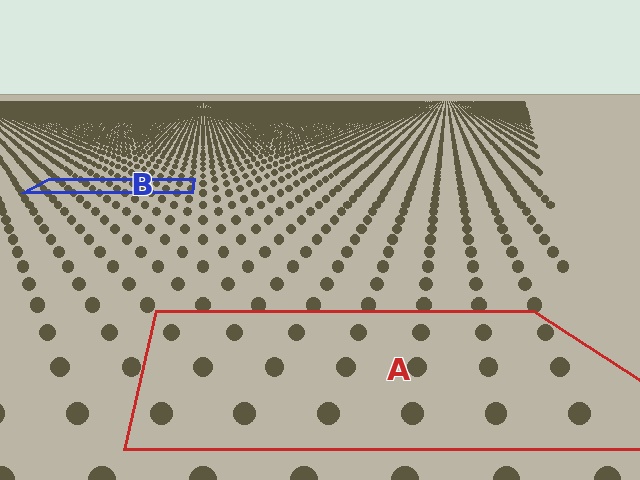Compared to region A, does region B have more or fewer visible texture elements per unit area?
Region B has more texture elements per unit area — they are packed more densely because it is farther away.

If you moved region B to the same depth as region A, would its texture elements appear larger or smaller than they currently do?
They would appear larger. At a closer depth, the same texture elements are projected at a bigger on-screen size.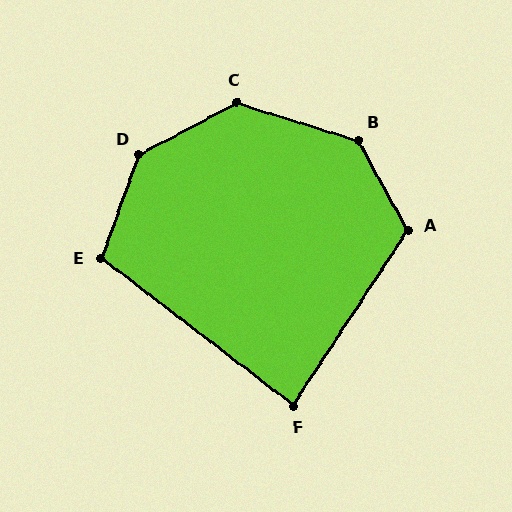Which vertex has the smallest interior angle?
F, at approximately 86 degrees.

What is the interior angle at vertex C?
Approximately 135 degrees (obtuse).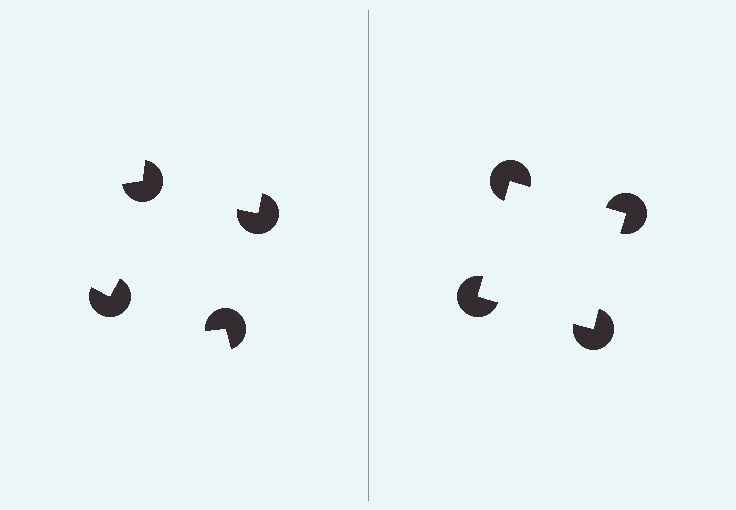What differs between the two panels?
The pac-man discs are positioned identically on both sides; only the wedge orientations differ. On the right they align to a square; on the left they are misaligned.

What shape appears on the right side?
An illusory square.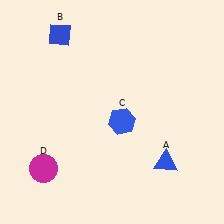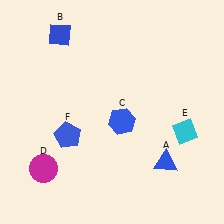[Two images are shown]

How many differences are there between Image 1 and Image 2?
There are 2 differences between the two images.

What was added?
A cyan diamond (E), a blue pentagon (F) were added in Image 2.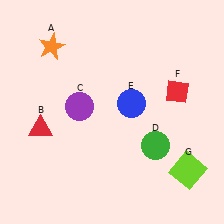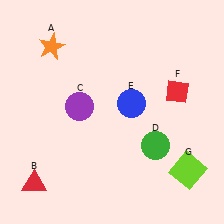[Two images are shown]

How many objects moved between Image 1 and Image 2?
1 object moved between the two images.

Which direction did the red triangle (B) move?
The red triangle (B) moved down.